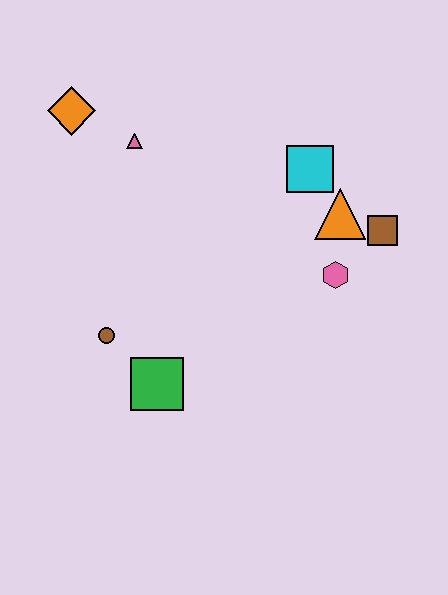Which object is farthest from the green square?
The orange diamond is farthest from the green square.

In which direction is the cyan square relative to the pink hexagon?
The cyan square is above the pink hexagon.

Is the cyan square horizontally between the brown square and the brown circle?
Yes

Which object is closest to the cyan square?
The orange triangle is closest to the cyan square.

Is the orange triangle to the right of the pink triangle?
Yes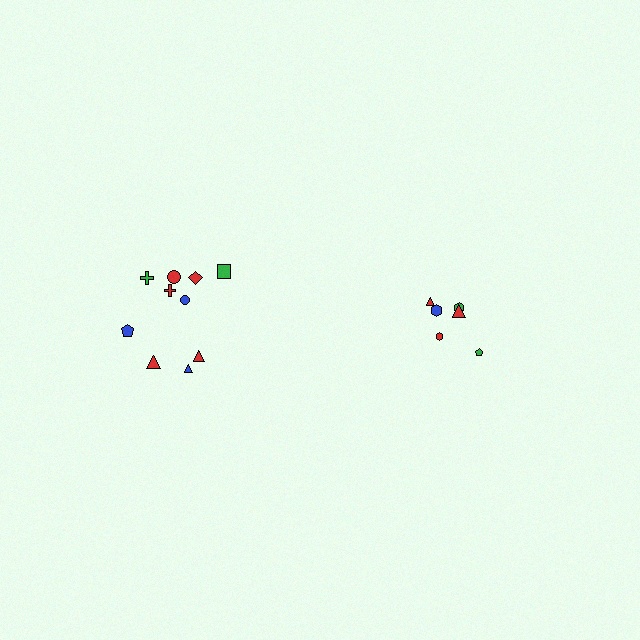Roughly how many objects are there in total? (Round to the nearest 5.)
Roughly 15 objects in total.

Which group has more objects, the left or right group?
The left group.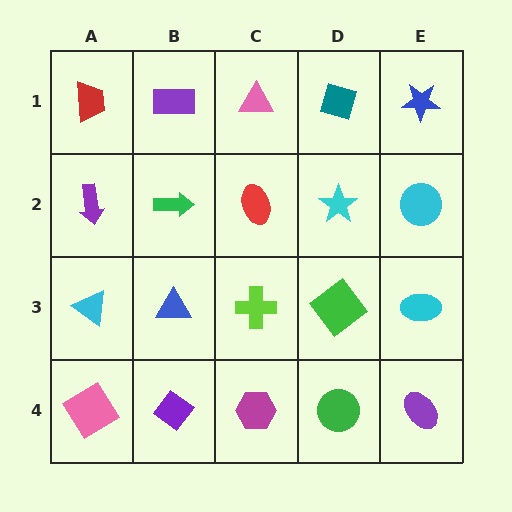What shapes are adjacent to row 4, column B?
A blue triangle (row 3, column B), a pink diamond (row 4, column A), a magenta hexagon (row 4, column C).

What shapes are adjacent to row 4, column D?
A green diamond (row 3, column D), a magenta hexagon (row 4, column C), a purple ellipse (row 4, column E).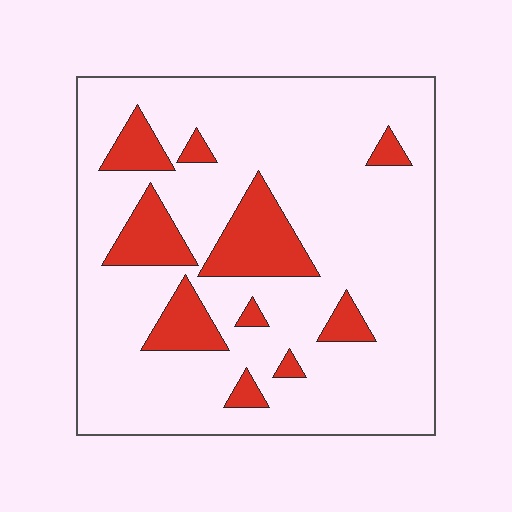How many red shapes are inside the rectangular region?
10.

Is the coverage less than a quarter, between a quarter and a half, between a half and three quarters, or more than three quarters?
Less than a quarter.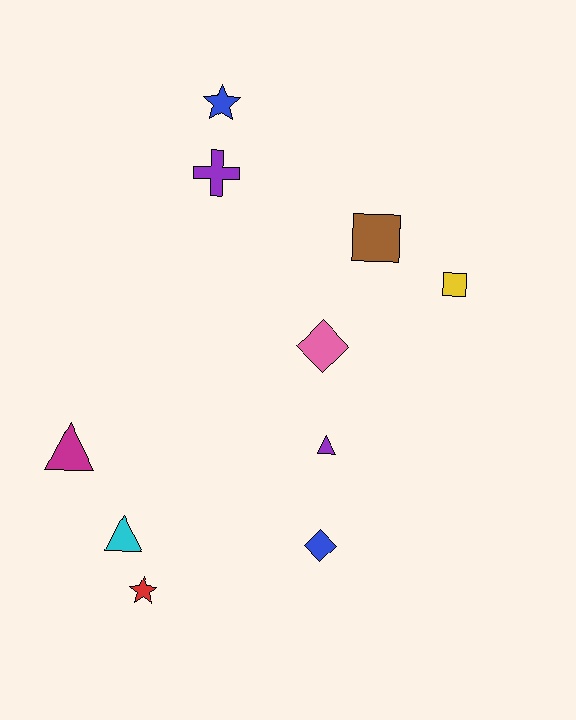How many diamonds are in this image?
There are 2 diamonds.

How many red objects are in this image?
There is 1 red object.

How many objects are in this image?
There are 10 objects.